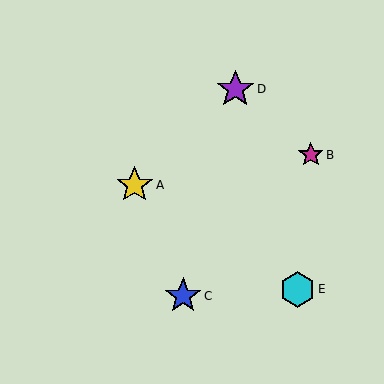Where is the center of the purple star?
The center of the purple star is at (235, 89).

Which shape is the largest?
The purple star (labeled D) is the largest.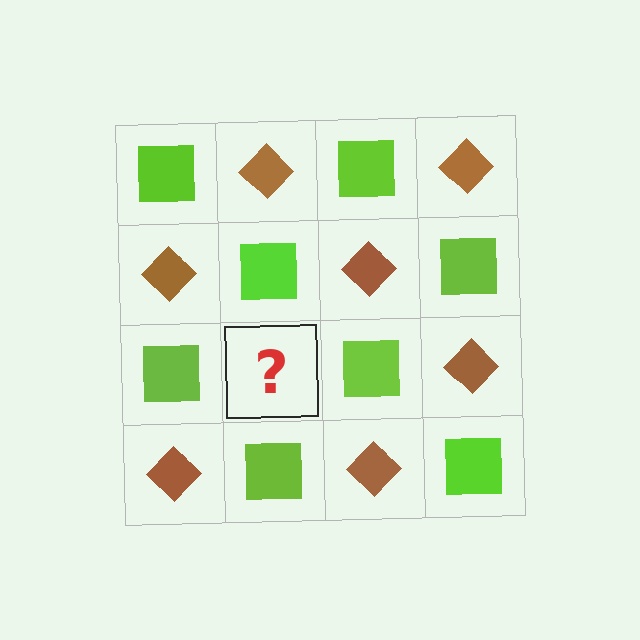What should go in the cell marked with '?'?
The missing cell should contain a brown diamond.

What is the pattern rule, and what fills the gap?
The rule is that it alternates lime square and brown diamond in a checkerboard pattern. The gap should be filled with a brown diamond.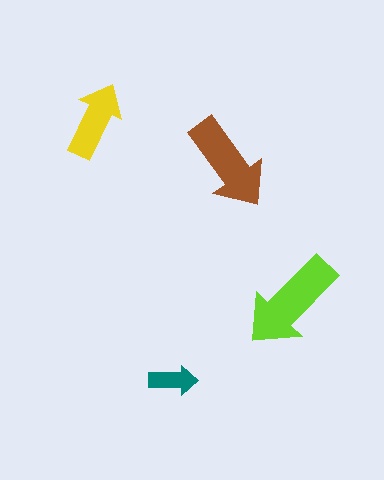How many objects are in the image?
There are 4 objects in the image.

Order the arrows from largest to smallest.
the lime one, the brown one, the yellow one, the teal one.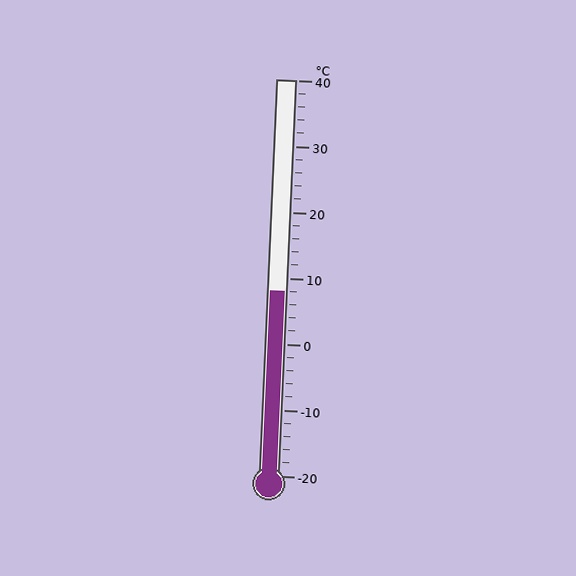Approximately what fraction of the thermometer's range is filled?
The thermometer is filled to approximately 45% of its range.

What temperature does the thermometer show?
The thermometer shows approximately 8°C.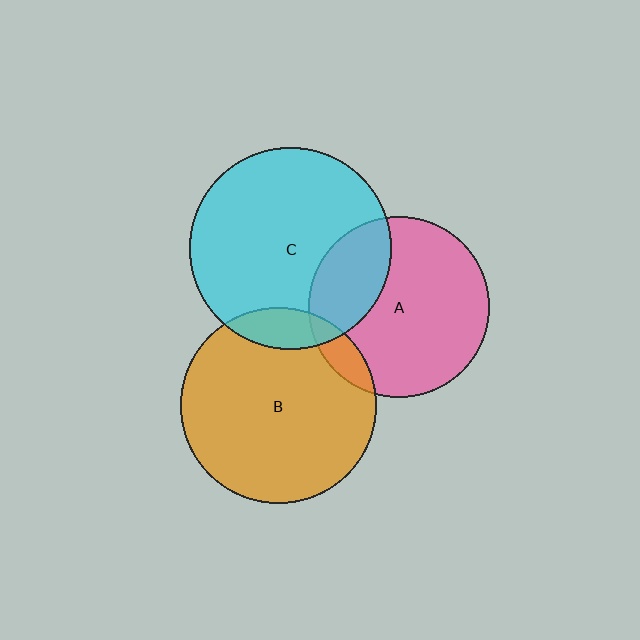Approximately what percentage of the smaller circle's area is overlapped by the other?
Approximately 25%.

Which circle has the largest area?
Circle C (cyan).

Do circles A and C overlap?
Yes.